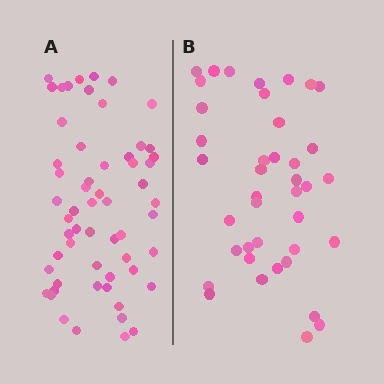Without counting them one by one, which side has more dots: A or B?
Region A (the left region) has more dots.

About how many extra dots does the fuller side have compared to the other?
Region A has approximately 20 more dots than region B.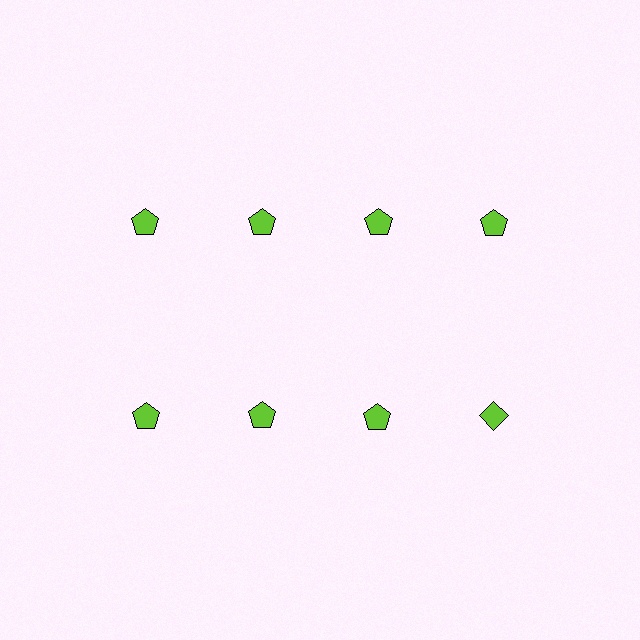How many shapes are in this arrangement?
There are 8 shapes arranged in a grid pattern.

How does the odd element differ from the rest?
It has a different shape: diamond instead of pentagon.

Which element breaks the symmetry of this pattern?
The lime diamond in the second row, second from right column breaks the symmetry. All other shapes are lime pentagons.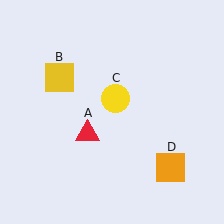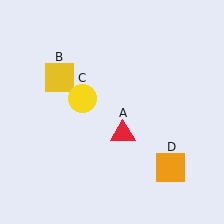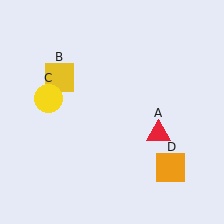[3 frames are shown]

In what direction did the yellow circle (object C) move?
The yellow circle (object C) moved left.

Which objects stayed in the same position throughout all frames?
Yellow square (object B) and orange square (object D) remained stationary.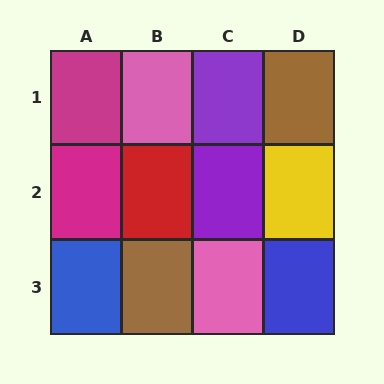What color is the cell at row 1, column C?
Purple.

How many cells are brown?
2 cells are brown.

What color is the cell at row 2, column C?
Purple.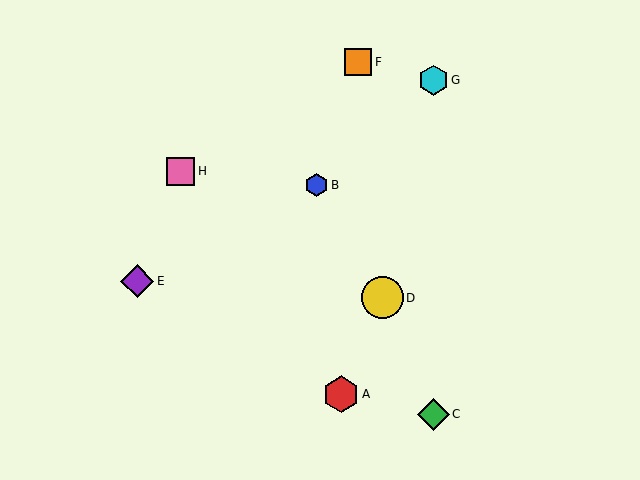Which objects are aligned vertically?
Objects C, G are aligned vertically.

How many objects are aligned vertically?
2 objects (C, G) are aligned vertically.